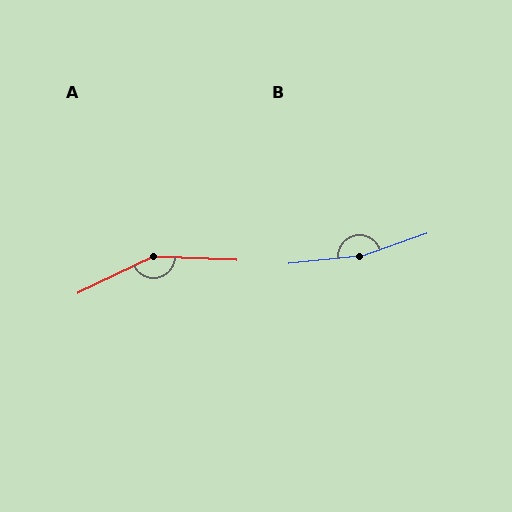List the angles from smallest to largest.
A (152°), B (167°).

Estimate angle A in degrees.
Approximately 152 degrees.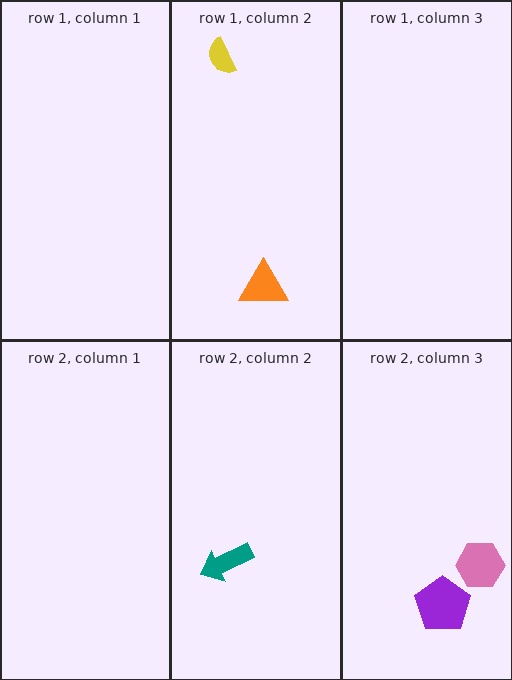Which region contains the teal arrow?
The row 2, column 2 region.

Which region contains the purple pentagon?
The row 2, column 3 region.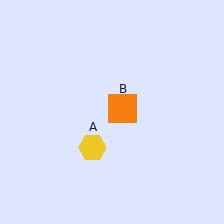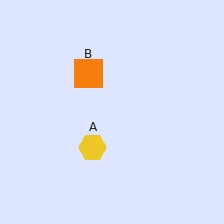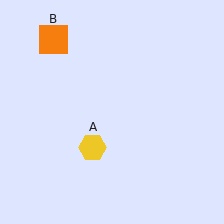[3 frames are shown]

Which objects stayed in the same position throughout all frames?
Yellow hexagon (object A) remained stationary.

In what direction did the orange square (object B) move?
The orange square (object B) moved up and to the left.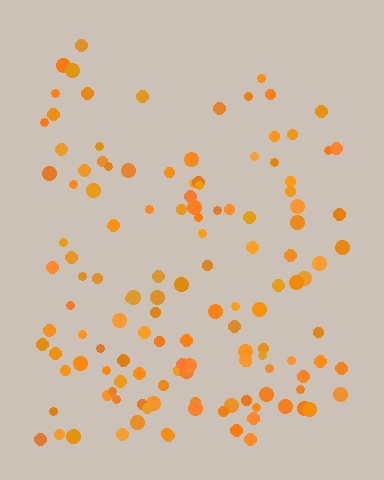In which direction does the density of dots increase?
From top to bottom, with the bottom side densest.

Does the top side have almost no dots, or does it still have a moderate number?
Still a moderate number, just noticeably fewer than the bottom.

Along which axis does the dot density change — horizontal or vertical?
Vertical.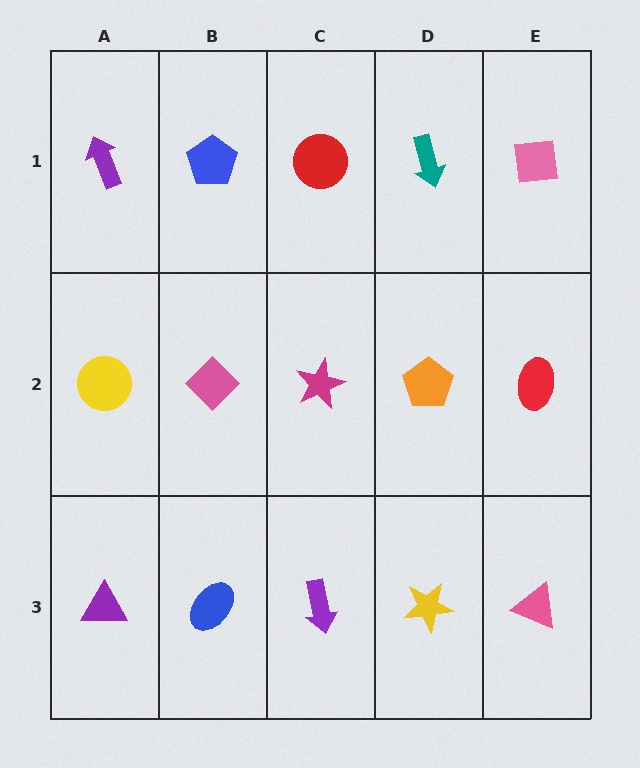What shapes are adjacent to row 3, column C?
A magenta star (row 2, column C), a blue ellipse (row 3, column B), a yellow star (row 3, column D).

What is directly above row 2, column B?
A blue pentagon.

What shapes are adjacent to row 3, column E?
A red ellipse (row 2, column E), a yellow star (row 3, column D).